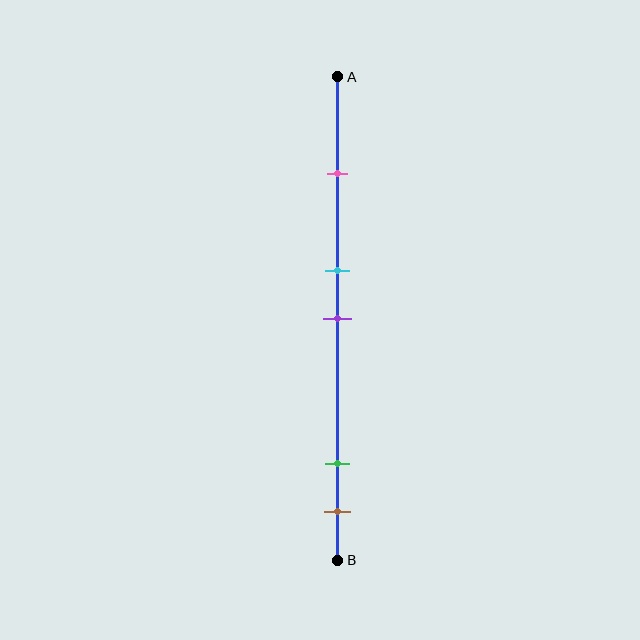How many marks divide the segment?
There are 5 marks dividing the segment.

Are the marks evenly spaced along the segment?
No, the marks are not evenly spaced.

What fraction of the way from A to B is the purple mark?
The purple mark is approximately 50% (0.5) of the way from A to B.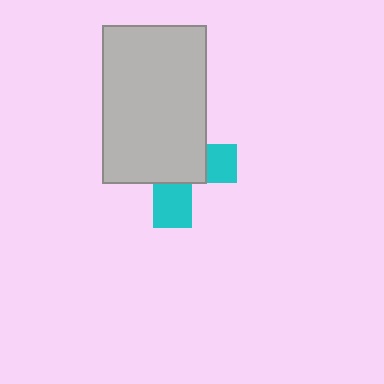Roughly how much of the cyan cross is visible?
A small part of it is visible (roughly 34%).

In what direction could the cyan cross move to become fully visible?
The cyan cross could move toward the lower-right. That would shift it out from behind the light gray rectangle entirely.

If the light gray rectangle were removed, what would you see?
You would see the complete cyan cross.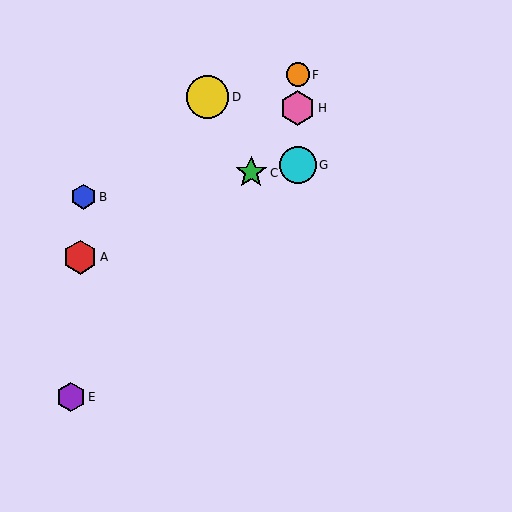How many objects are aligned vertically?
3 objects (F, G, H) are aligned vertically.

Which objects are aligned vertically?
Objects F, G, H are aligned vertically.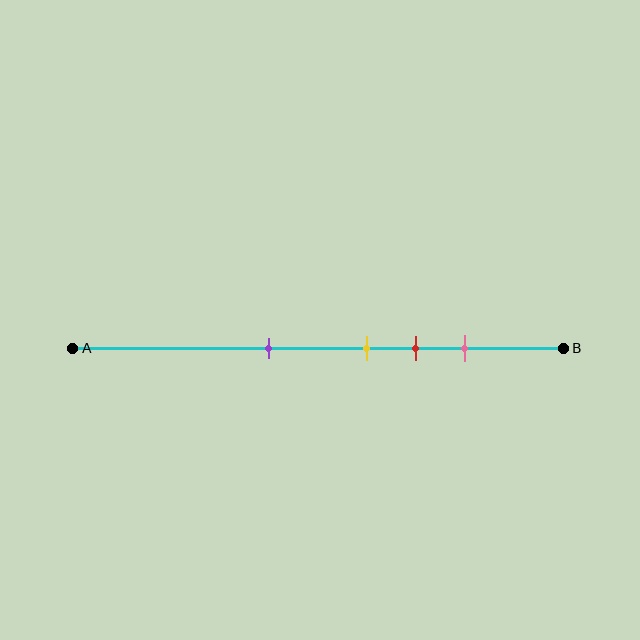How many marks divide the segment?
There are 4 marks dividing the segment.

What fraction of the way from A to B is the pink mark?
The pink mark is approximately 80% (0.8) of the way from A to B.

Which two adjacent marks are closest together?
The yellow and red marks are the closest adjacent pair.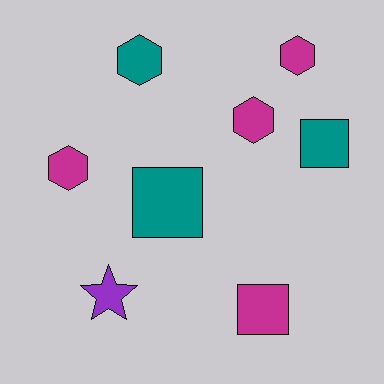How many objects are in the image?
There are 8 objects.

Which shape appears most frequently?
Hexagon, with 4 objects.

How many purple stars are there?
There is 1 purple star.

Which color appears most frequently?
Magenta, with 4 objects.